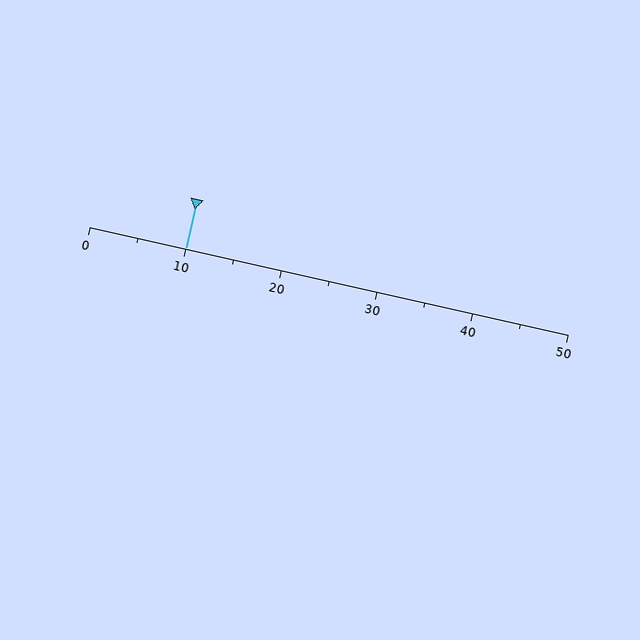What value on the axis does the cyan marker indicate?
The marker indicates approximately 10.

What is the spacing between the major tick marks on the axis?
The major ticks are spaced 10 apart.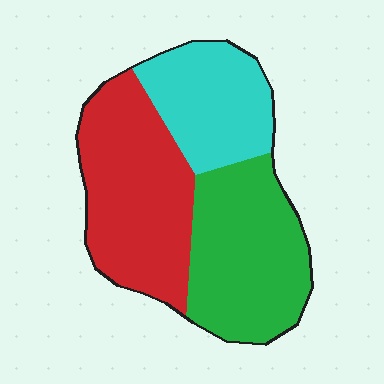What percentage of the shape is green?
Green takes up about three eighths (3/8) of the shape.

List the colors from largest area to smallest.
From largest to smallest: red, green, cyan.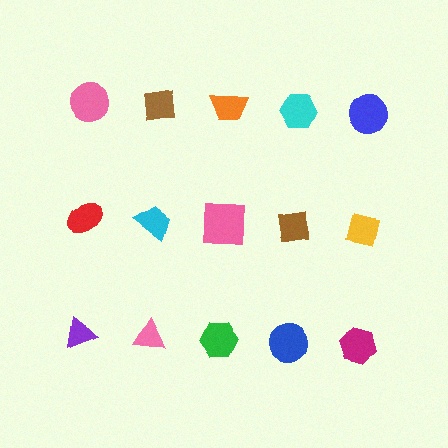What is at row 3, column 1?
A purple triangle.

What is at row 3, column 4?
A blue circle.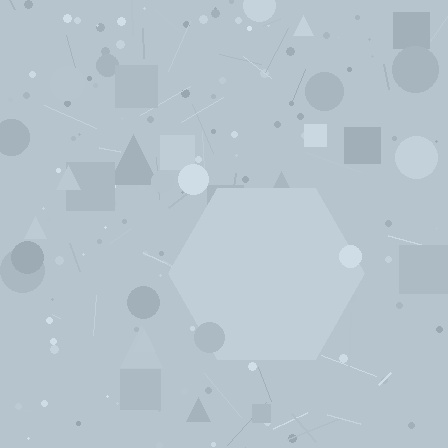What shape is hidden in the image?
A hexagon is hidden in the image.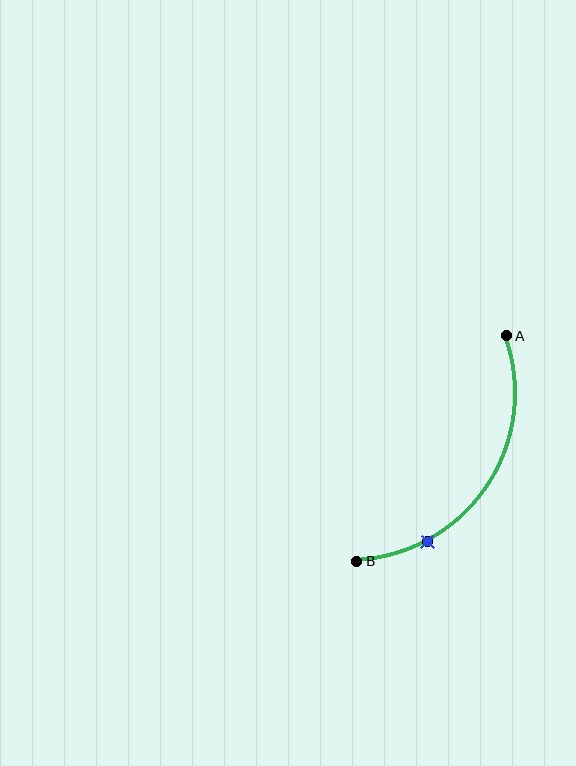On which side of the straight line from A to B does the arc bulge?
The arc bulges to the right of the straight line connecting A and B.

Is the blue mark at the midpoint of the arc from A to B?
No. The blue mark lies on the arc but is closer to endpoint B. The arc midpoint would be at the point on the curve equidistant along the arc from both A and B.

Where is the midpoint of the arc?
The arc midpoint is the point on the curve farthest from the straight line joining A and B. It sits to the right of that line.